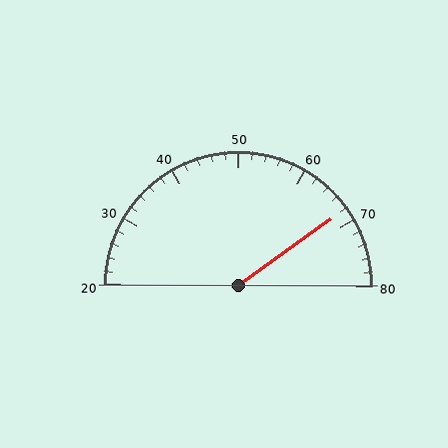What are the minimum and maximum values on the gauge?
The gauge ranges from 20 to 80.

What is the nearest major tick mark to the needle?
The nearest major tick mark is 70.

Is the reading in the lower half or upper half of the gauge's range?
The reading is in the upper half of the range (20 to 80).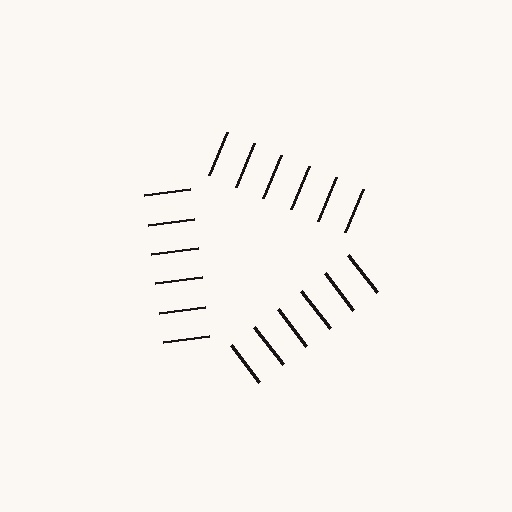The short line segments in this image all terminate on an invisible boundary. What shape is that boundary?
An illusory triangle — the line segments terminate on its edges but no continuous stroke is drawn.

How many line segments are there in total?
18 — 6 along each of the 3 edges.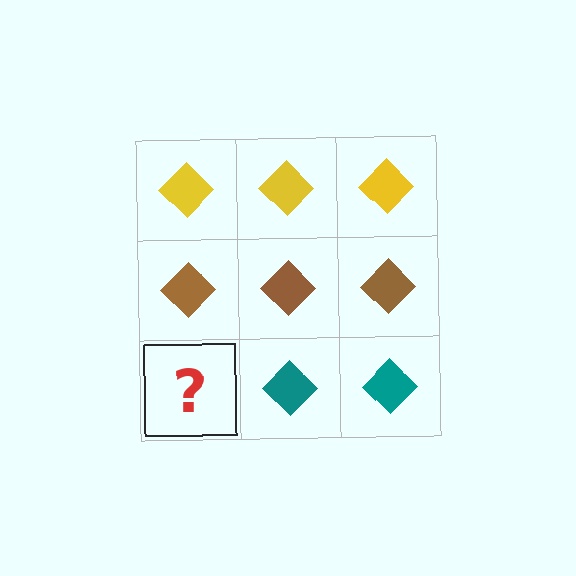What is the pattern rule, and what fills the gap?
The rule is that each row has a consistent color. The gap should be filled with a teal diamond.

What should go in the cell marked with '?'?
The missing cell should contain a teal diamond.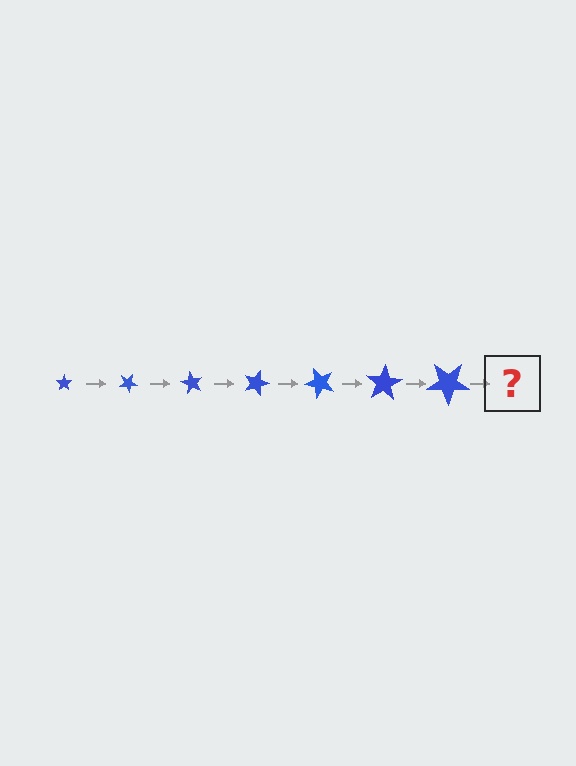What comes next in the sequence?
The next element should be a star, larger than the previous one and rotated 210 degrees from the start.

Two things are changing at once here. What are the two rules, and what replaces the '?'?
The two rules are that the star grows larger each step and it rotates 30 degrees each step. The '?' should be a star, larger than the previous one and rotated 210 degrees from the start.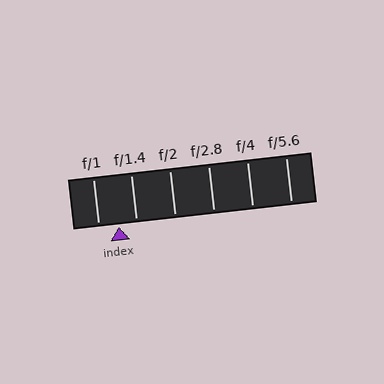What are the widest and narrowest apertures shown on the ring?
The widest aperture shown is f/1 and the narrowest is f/5.6.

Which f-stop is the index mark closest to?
The index mark is closest to f/1.4.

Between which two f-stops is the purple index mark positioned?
The index mark is between f/1 and f/1.4.